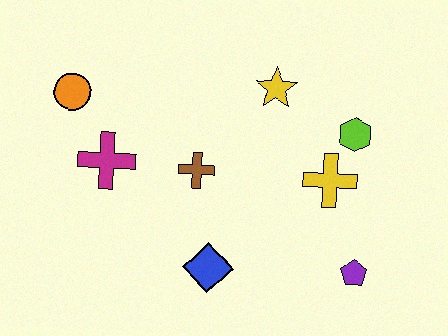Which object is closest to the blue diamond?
The brown cross is closest to the blue diamond.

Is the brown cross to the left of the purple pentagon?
Yes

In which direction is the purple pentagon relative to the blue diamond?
The purple pentagon is to the right of the blue diamond.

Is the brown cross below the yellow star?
Yes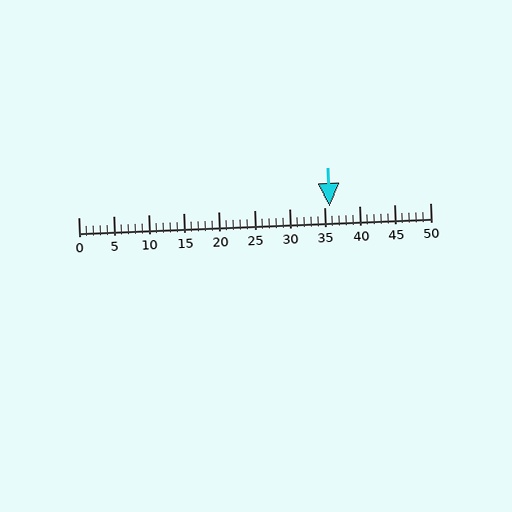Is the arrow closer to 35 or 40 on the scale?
The arrow is closer to 35.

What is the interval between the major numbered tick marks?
The major tick marks are spaced 5 units apart.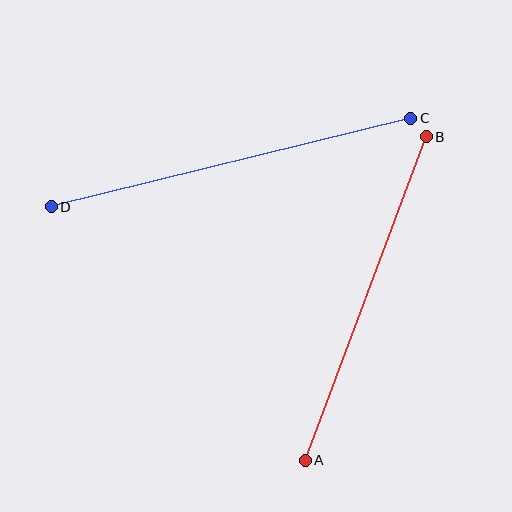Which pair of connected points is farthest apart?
Points C and D are farthest apart.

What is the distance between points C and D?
The distance is approximately 370 pixels.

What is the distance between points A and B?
The distance is approximately 345 pixels.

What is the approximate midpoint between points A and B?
The midpoint is at approximately (366, 299) pixels.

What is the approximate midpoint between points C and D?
The midpoint is at approximately (231, 163) pixels.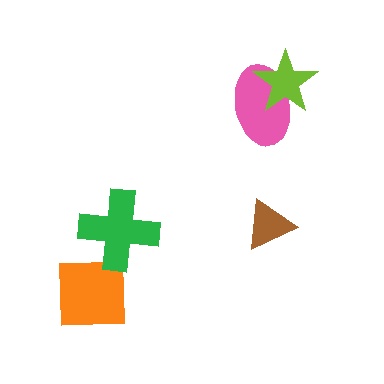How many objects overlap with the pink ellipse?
1 object overlaps with the pink ellipse.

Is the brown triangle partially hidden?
No, no other shape covers it.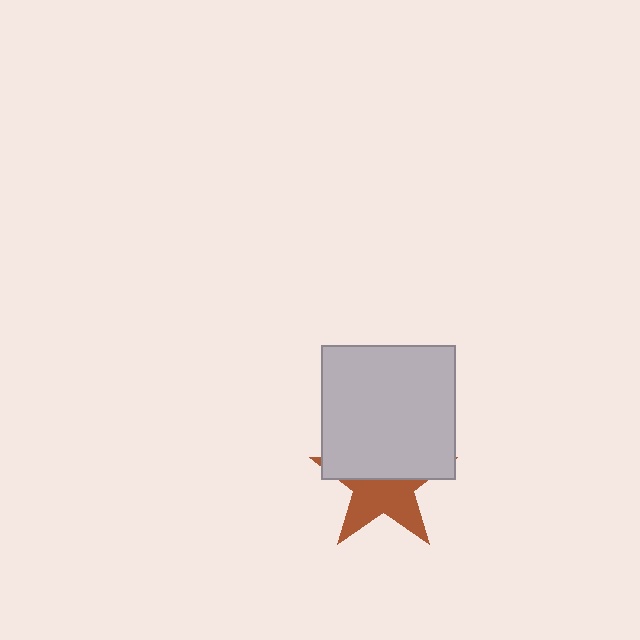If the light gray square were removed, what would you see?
You would see the complete brown star.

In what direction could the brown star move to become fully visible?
The brown star could move down. That would shift it out from behind the light gray square entirely.